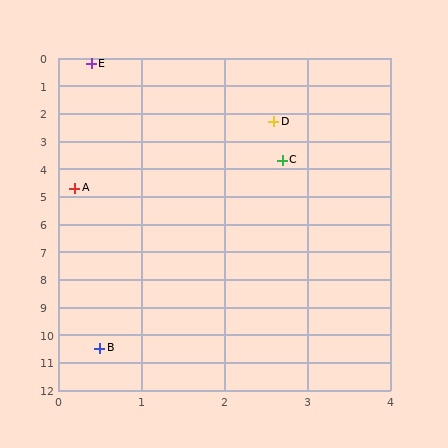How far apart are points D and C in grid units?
Points D and C are about 1.4 grid units apart.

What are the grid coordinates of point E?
Point E is at approximately (0.4, 0.2).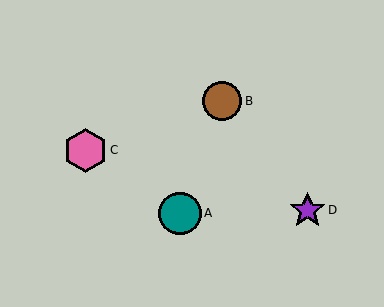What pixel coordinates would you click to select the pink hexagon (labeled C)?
Click at (85, 150) to select the pink hexagon C.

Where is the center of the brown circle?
The center of the brown circle is at (222, 101).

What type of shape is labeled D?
Shape D is a purple star.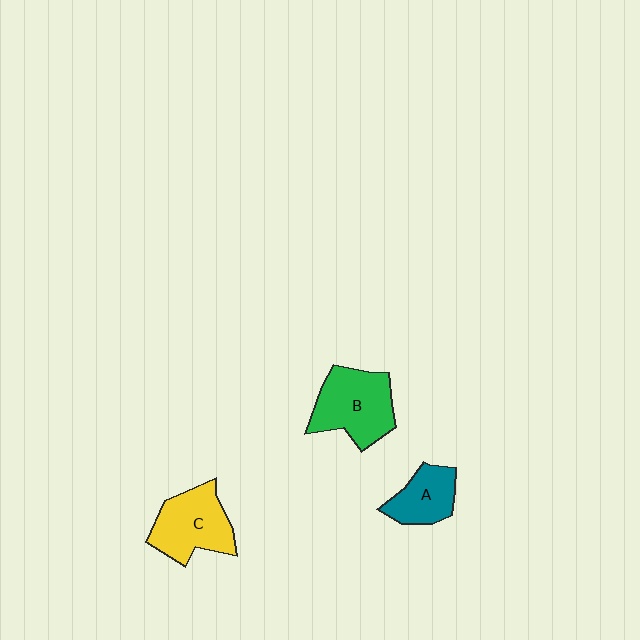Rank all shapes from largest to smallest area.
From largest to smallest: B (green), C (yellow), A (teal).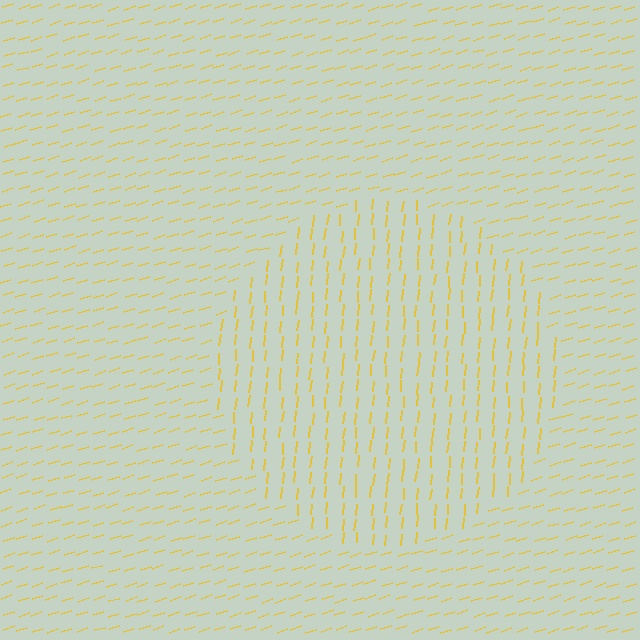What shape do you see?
I see a circle.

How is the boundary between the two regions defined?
The boundary is defined purely by a change in line orientation (approximately 66 degrees difference). All lines are the same color and thickness.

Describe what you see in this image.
The image is filled with small yellow line segments. A circle region in the image has lines oriented differently from the surrounding lines, creating a visible texture boundary.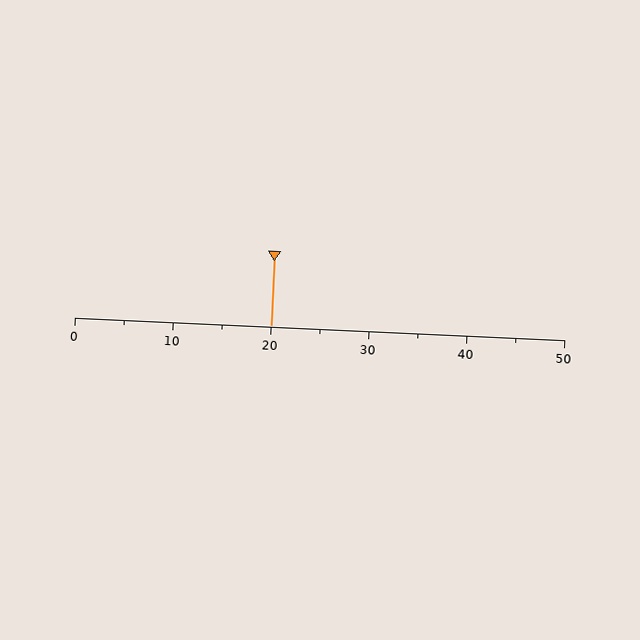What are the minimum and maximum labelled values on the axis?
The axis runs from 0 to 50.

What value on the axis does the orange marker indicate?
The marker indicates approximately 20.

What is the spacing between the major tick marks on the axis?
The major ticks are spaced 10 apart.